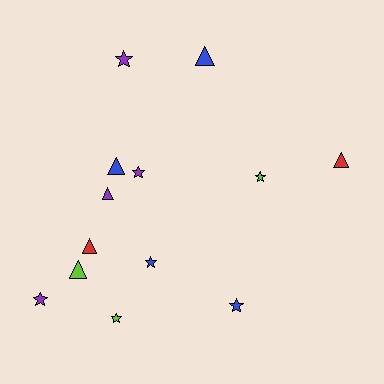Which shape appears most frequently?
Star, with 7 objects.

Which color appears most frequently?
Blue, with 4 objects.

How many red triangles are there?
There are 2 red triangles.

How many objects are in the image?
There are 13 objects.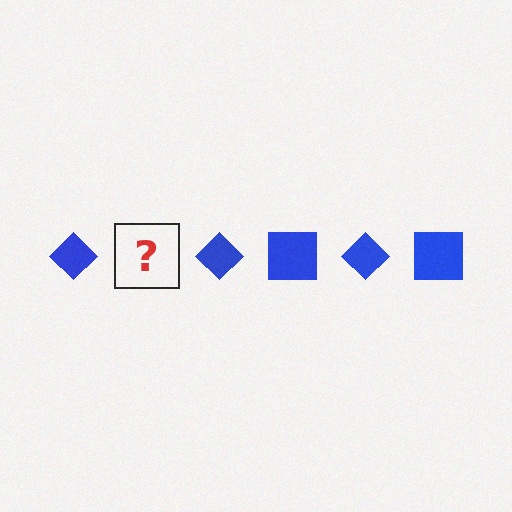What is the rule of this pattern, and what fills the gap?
The rule is that the pattern cycles through diamond, square shapes in blue. The gap should be filled with a blue square.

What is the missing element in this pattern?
The missing element is a blue square.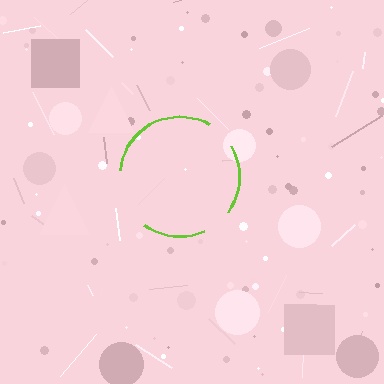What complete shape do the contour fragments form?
The contour fragments form a circle.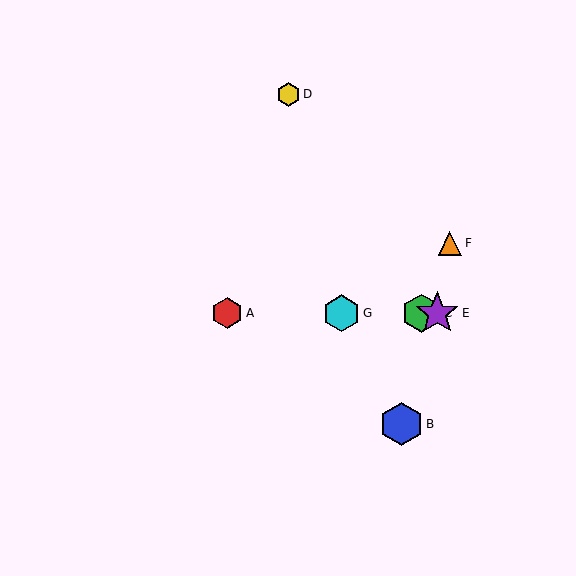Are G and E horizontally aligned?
Yes, both are at y≈313.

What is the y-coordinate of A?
Object A is at y≈313.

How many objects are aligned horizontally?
4 objects (A, C, E, G) are aligned horizontally.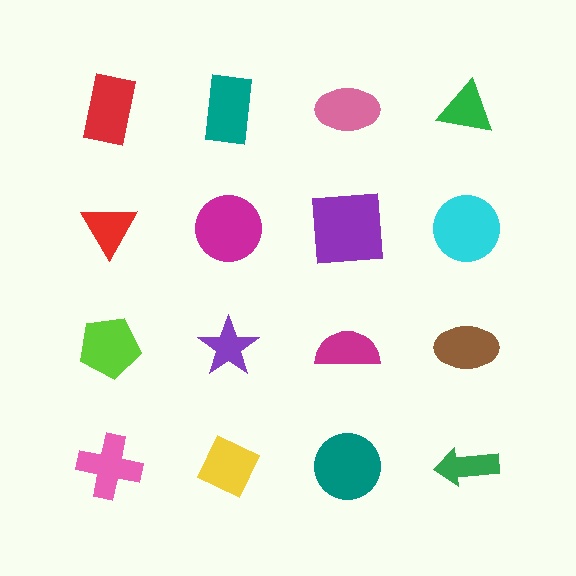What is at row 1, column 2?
A teal rectangle.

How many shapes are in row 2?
4 shapes.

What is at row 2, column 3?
A purple square.